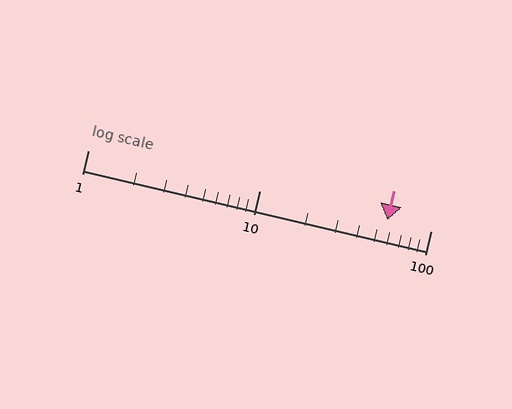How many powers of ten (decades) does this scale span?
The scale spans 2 decades, from 1 to 100.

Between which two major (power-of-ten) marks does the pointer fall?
The pointer is between 10 and 100.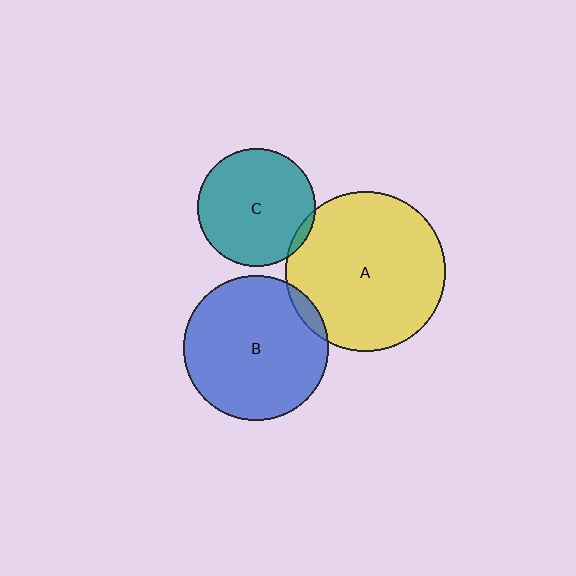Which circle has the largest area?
Circle A (yellow).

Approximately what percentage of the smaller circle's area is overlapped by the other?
Approximately 5%.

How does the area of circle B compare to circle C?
Approximately 1.5 times.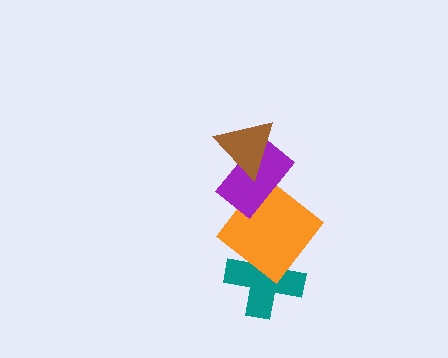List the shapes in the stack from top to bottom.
From top to bottom: the brown triangle, the purple rectangle, the orange diamond, the teal cross.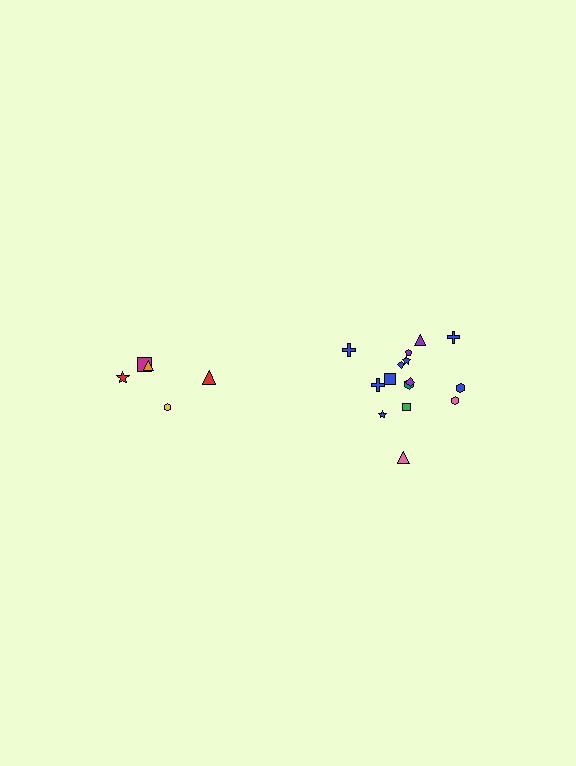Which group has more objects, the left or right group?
The right group.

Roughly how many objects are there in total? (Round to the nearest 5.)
Roughly 20 objects in total.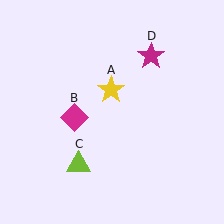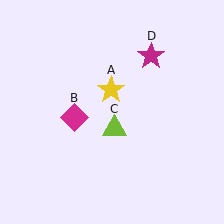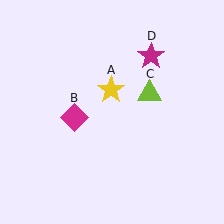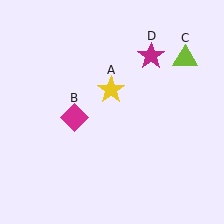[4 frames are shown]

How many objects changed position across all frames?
1 object changed position: lime triangle (object C).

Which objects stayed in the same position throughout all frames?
Yellow star (object A) and magenta diamond (object B) and magenta star (object D) remained stationary.